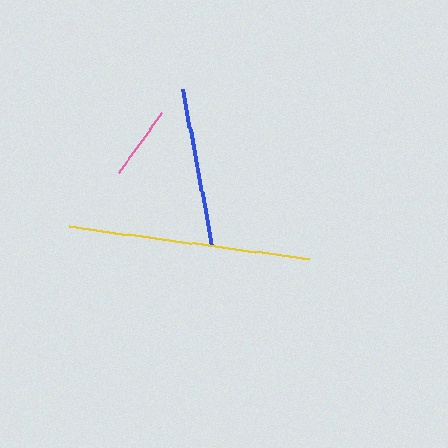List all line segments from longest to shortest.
From longest to shortest: yellow, blue, pink.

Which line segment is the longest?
The yellow line is the longest at approximately 242 pixels.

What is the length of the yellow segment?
The yellow segment is approximately 242 pixels long.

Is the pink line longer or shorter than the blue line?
The blue line is longer than the pink line.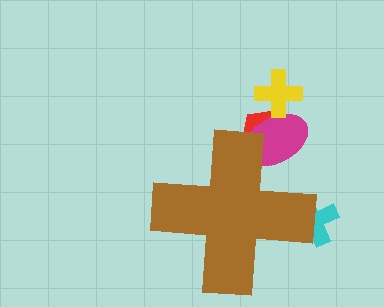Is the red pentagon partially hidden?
Yes, the red pentagon is partially hidden behind the brown cross.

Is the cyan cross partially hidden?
Yes, the cyan cross is partially hidden behind the brown cross.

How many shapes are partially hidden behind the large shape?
3 shapes are partially hidden.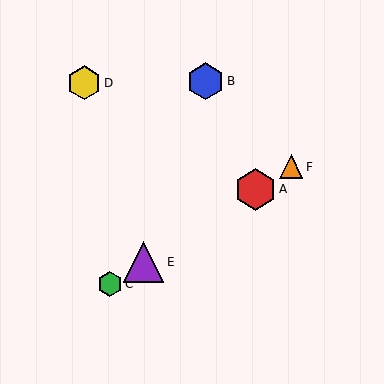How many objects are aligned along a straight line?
4 objects (A, C, E, F) are aligned along a straight line.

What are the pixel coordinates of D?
Object D is at (84, 83).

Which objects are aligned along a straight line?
Objects A, C, E, F are aligned along a straight line.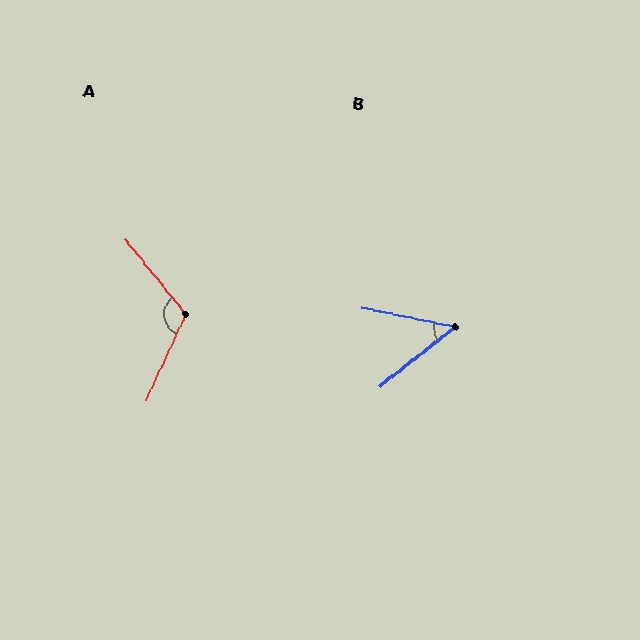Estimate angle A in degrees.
Approximately 117 degrees.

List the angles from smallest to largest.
B (50°), A (117°).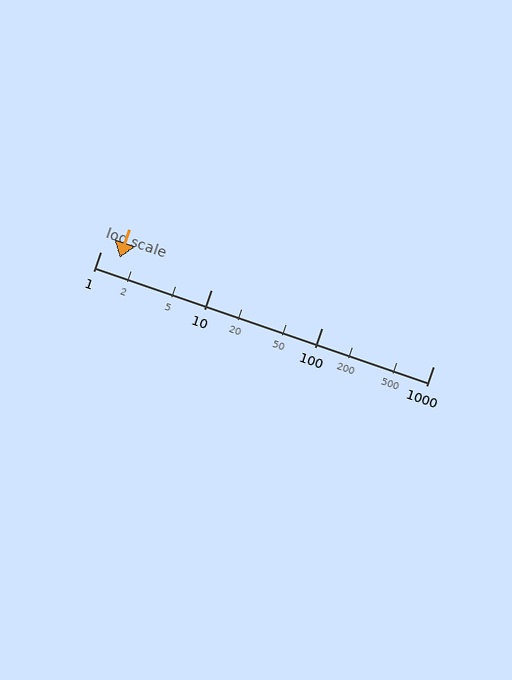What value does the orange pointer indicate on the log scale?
The pointer indicates approximately 1.5.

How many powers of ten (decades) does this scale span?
The scale spans 3 decades, from 1 to 1000.